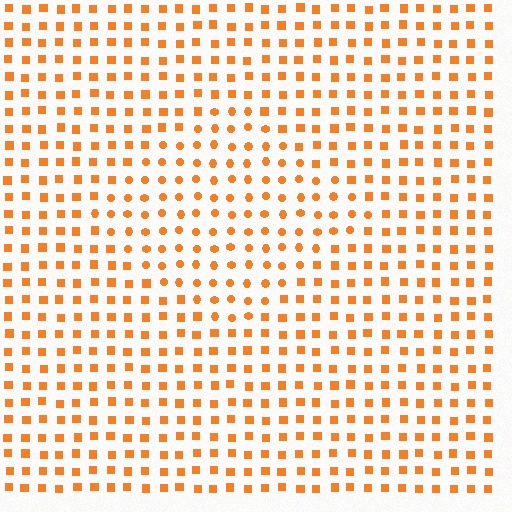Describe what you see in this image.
The image is filled with small orange elements arranged in a uniform grid. A diamond-shaped region contains circles, while the surrounding area contains squares. The boundary is defined purely by the change in element shape.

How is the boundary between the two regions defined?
The boundary is defined by a change in element shape: circles inside vs. squares outside. All elements share the same color and spacing.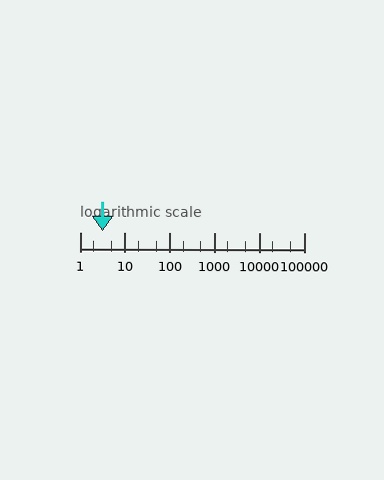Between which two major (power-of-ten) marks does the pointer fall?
The pointer is between 1 and 10.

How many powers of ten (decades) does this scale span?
The scale spans 5 decades, from 1 to 100000.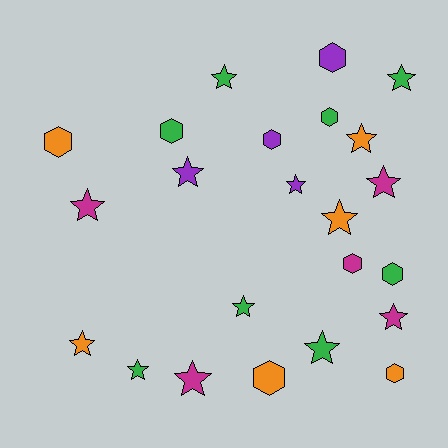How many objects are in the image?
There are 23 objects.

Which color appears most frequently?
Green, with 8 objects.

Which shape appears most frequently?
Star, with 14 objects.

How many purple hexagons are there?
There are 2 purple hexagons.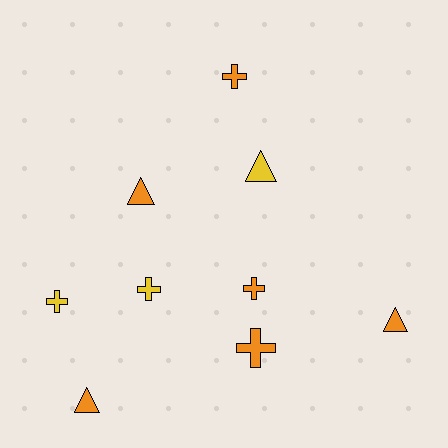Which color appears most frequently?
Orange, with 6 objects.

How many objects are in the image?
There are 9 objects.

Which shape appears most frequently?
Cross, with 5 objects.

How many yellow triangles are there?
There is 1 yellow triangle.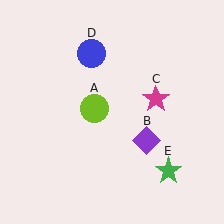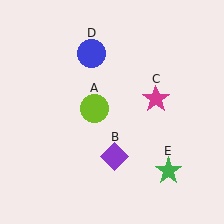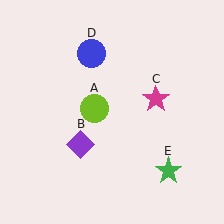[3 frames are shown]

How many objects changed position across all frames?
1 object changed position: purple diamond (object B).